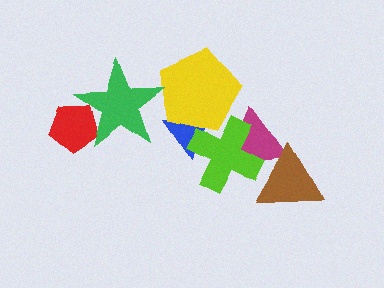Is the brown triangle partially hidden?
No, no other shape covers it.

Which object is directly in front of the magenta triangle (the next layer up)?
The lime cross is directly in front of the magenta triangle.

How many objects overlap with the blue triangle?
2 objects overlap with the blue triangle.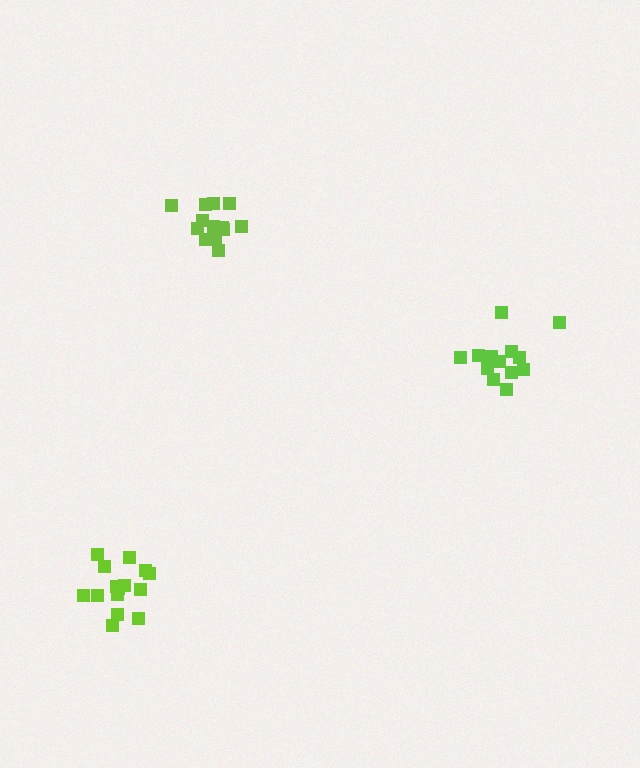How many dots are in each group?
Group 1: 15 dots, Group 2: 13 dots, Group 3: 13 dots (41 total).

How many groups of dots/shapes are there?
There are 3 groups.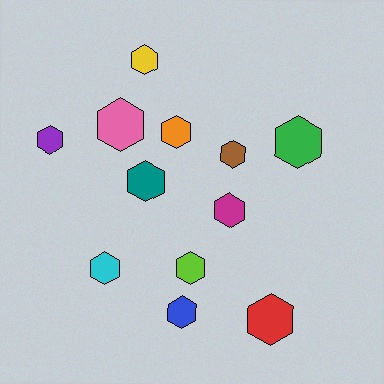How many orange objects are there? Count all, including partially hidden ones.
There is 1 orange object.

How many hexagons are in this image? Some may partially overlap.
There are 12 hexagons.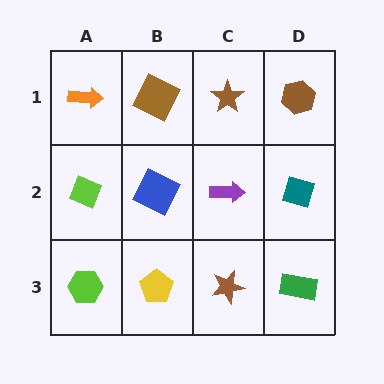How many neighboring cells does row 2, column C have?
4.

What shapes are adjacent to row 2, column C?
A brown star (row 1, column C), a brown star (row 3, column C), a blue square (row 2, column B), a teal diamond (row 2, column D).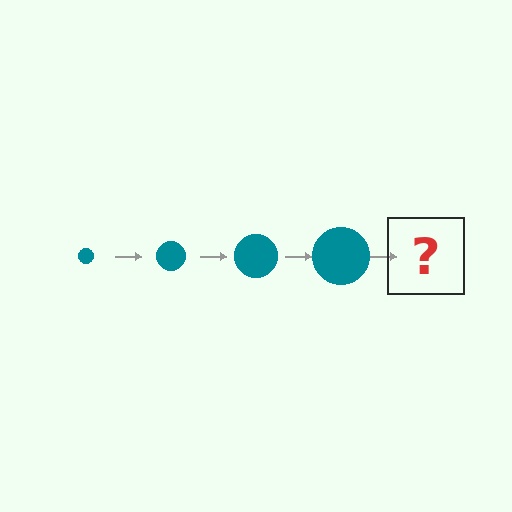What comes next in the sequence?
The next element should be a teal circle, larger than the previous one.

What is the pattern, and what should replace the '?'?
The pattern is that the circle gets progressively larger each step. The '?' should be a teal circle, larger than the previous one.